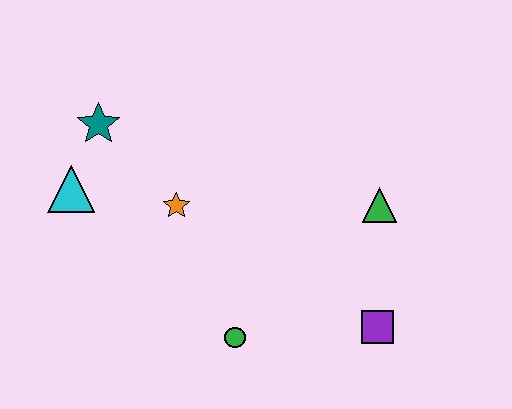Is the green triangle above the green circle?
Yes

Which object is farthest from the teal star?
The purple square is farthest from the teal star.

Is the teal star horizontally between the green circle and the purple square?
No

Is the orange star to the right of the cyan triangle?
Yes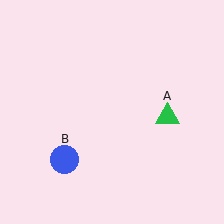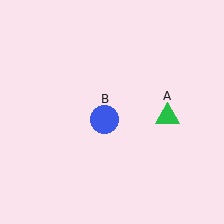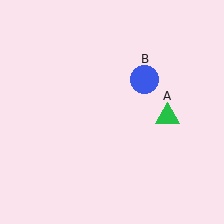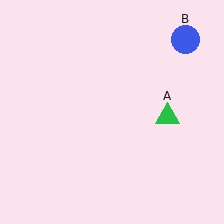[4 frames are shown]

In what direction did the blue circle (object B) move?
The blue circle (object B) moved up and to the right.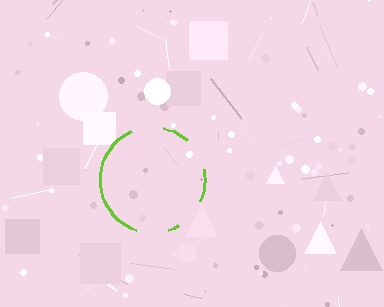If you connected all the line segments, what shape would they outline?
They would outline a circle.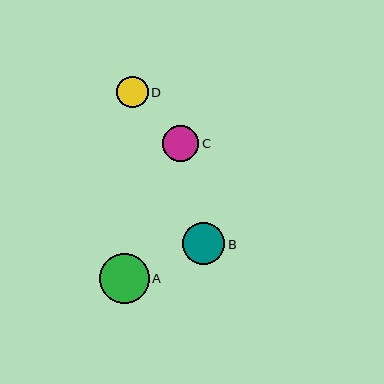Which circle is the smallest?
Circle D is the smallest with a size of approximately 31 pixels.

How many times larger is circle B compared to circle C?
Circle B is approximately 1.2 times the size of circle C.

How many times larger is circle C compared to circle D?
Circle C is approximately 1.1 times the size of circle D.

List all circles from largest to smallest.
From largest to smallest: A, B, C, D.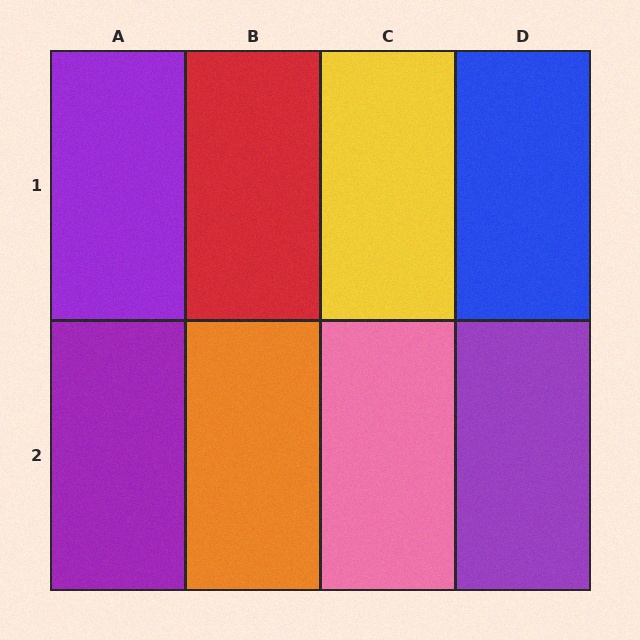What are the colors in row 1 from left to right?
Purple, red, yellow, blue.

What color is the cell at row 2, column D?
Purple.